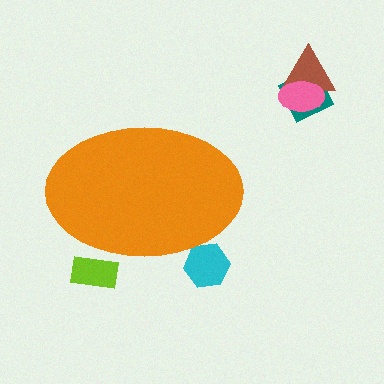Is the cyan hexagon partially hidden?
Yes, the cyan hexagon is partially hidden behind the orange ellipse.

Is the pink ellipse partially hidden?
No, the pink ellipse is fully visible.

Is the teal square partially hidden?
No, the teal square is fully visible.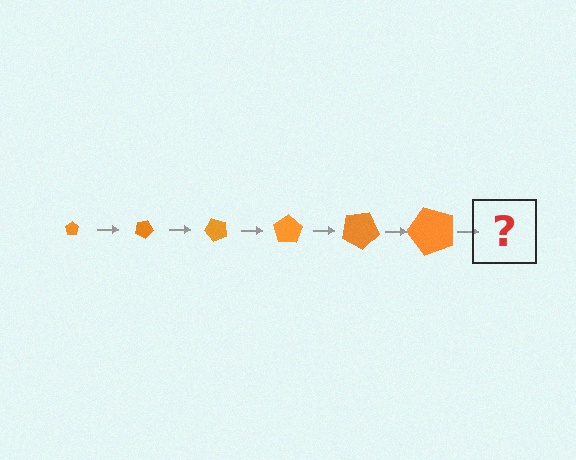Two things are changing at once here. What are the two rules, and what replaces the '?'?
The two rules are that the pentagon grows larger each step and it rotates 25 degrees each step. The '?' should be a pentagon, larger than the previous one and rotated 150 degrees from the start.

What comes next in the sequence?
The next element should be a pentagon, larger than the previous one and rotated 150 degrees from the start.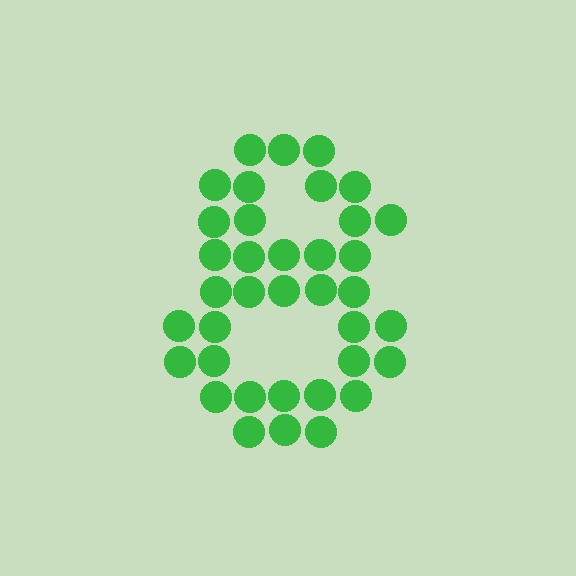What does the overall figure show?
The overall figure shows the digit 8.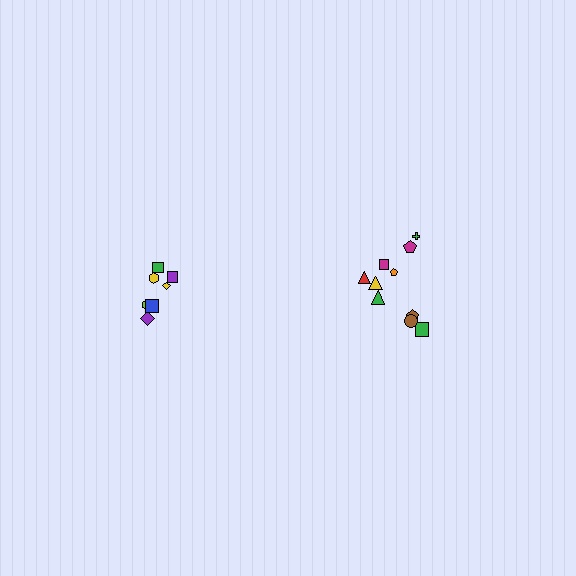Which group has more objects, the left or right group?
The right group.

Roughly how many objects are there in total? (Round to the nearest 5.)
Roughly 15 objects in total.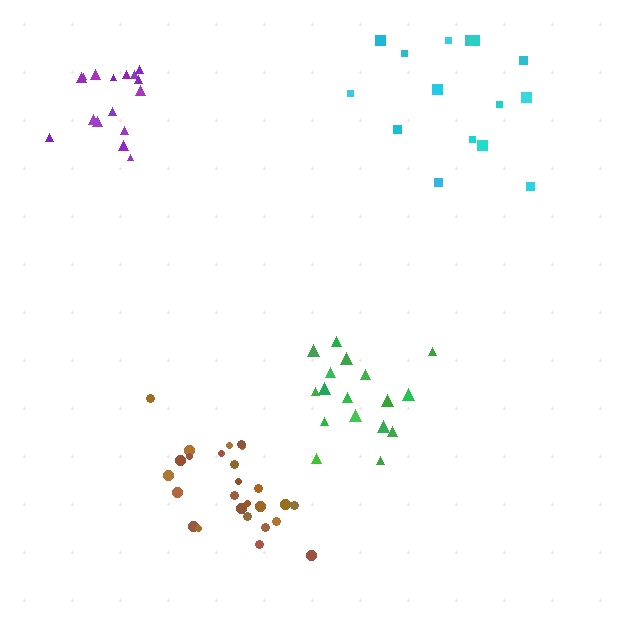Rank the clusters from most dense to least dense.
purple, brown, green, cyan.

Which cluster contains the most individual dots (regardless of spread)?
Brown (26).